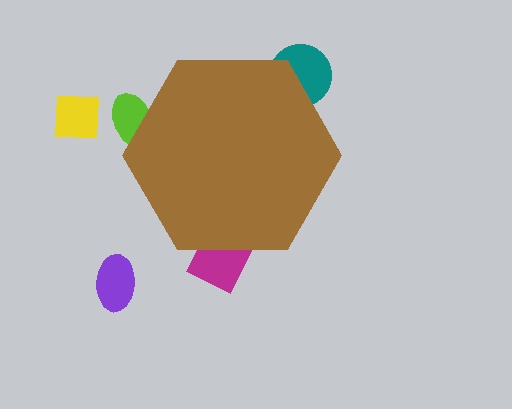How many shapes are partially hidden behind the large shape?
3 shapes are partially hidden.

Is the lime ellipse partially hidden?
Yes, the lime ellipse is partially hidden behind the brown hexagon.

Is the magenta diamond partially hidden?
Yes, the magenta diamond is partially hidden behind the brown hexagon.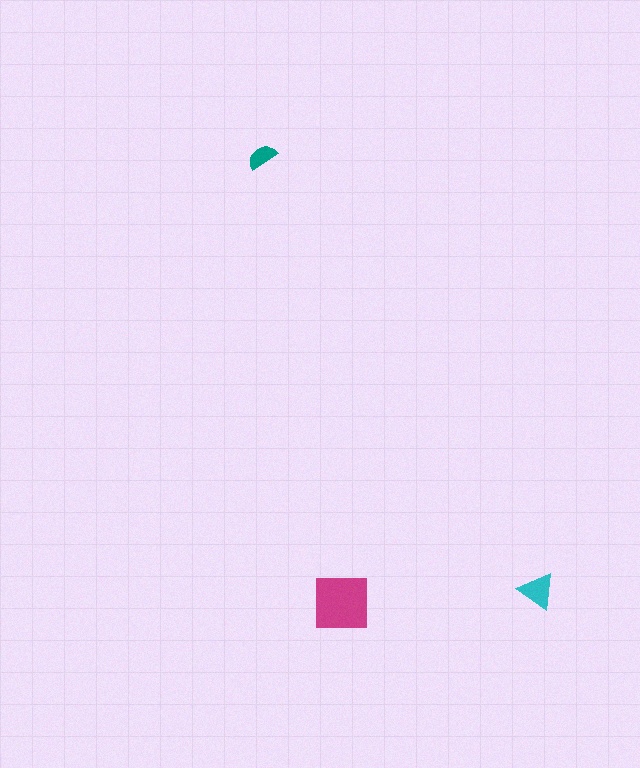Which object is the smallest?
The teal semicircle.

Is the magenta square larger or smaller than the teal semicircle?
Larger.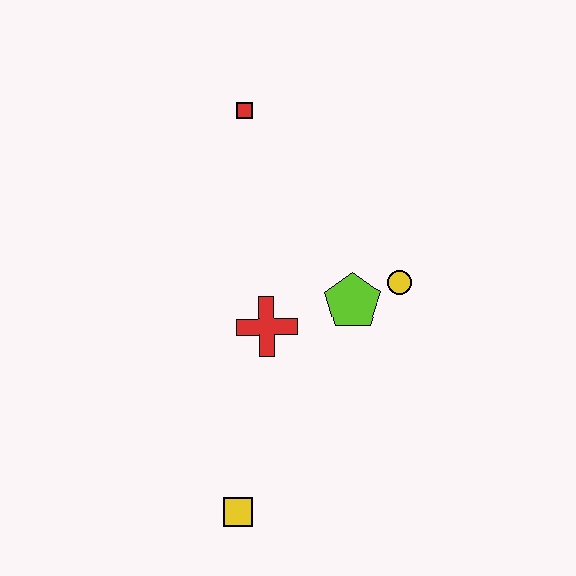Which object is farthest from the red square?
The yellow square is farthest from the red square.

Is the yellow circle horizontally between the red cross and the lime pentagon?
No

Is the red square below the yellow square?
No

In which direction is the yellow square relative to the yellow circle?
The yellow square is below the yellow circle.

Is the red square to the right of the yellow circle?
No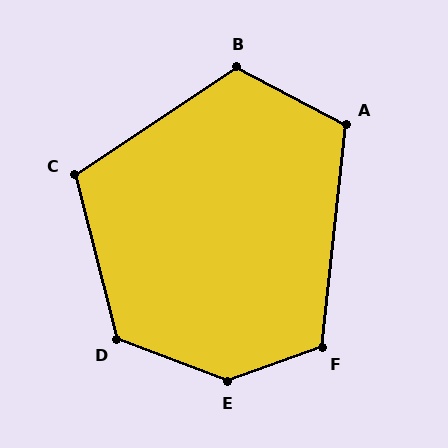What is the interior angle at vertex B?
Approximately 119 degrees (obtuse).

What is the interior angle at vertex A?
Approximately 112 degrees (obtuse).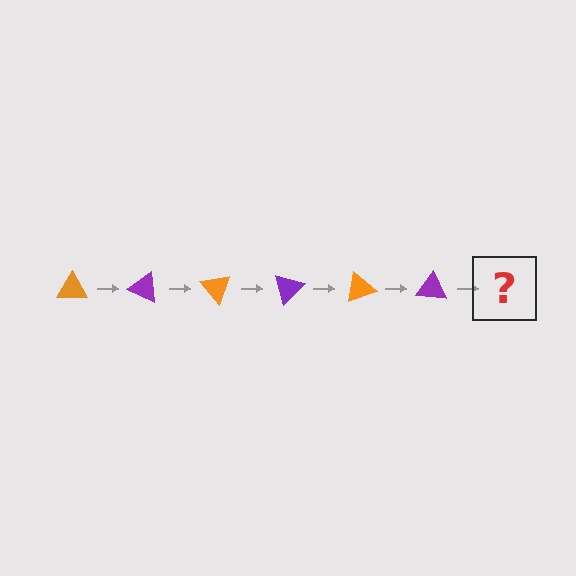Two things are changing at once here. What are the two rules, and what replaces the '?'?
The two rules are that it rotates 25 degrees each step and the color cycles through orange and purple. The '?' should be an orange triangle, rotated 150 degrees from the start.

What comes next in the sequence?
The next element should be an orange triangle, rotated 150 degrees from the start.